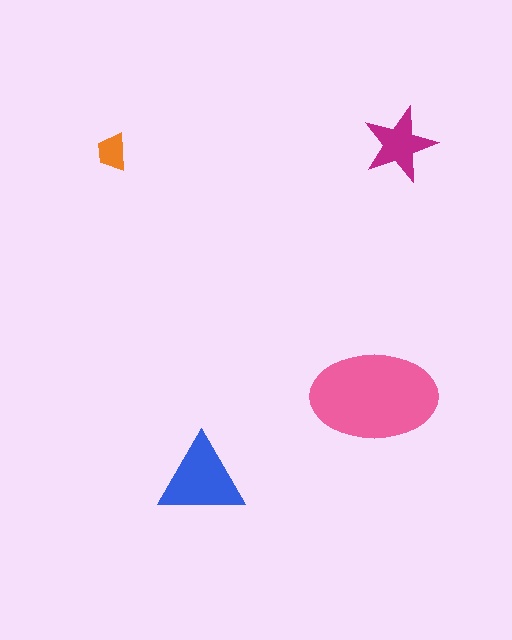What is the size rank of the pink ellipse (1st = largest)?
1st.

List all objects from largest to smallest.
The pink ellipse, the blue triangle, the magenta star, the orange trapezoid.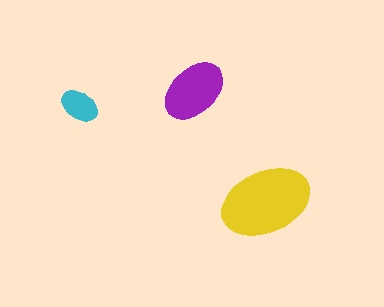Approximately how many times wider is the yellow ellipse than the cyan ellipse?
About 2.5 times wider.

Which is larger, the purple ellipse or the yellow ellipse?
The yellow one.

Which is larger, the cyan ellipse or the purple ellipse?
The purple one.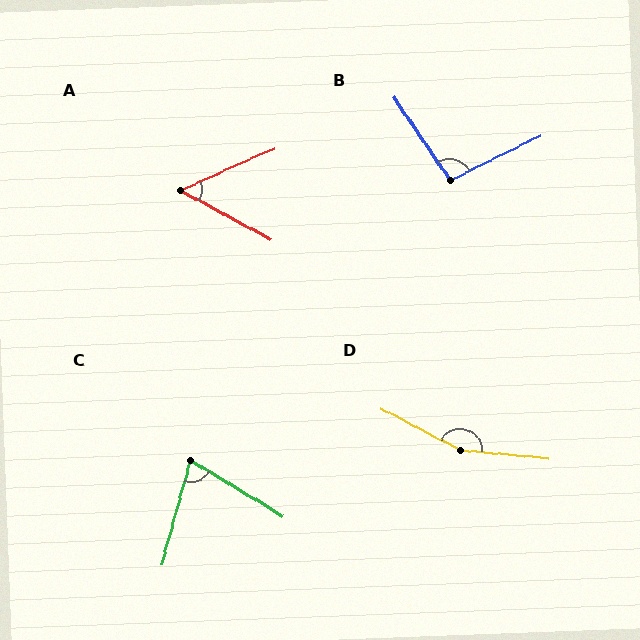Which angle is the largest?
D, at approximately 158 degrees.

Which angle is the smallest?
A, at approximately 53 degrees.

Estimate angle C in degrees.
Approximately 74 degrees.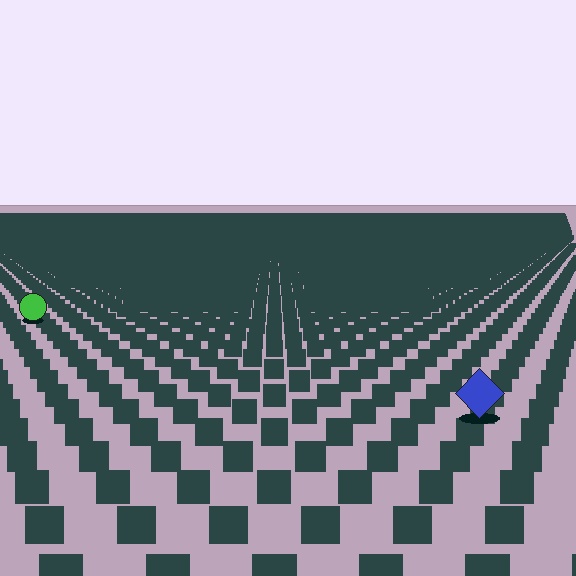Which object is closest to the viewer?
The blue diamond is closest. The texture marks near it are larger and more spread out.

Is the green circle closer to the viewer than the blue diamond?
No. The blue diamond is closer — you can tell from the texture gradient: the ground texture is coarser near it.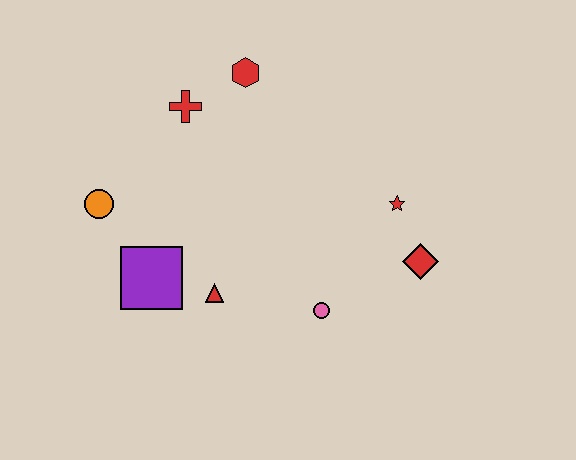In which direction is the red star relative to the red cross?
The red star is to the right of the red cross.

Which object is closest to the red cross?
The red hexagon is closest to the red cross.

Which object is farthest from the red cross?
The red diamond is farthest from the red cross.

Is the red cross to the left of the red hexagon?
Yes